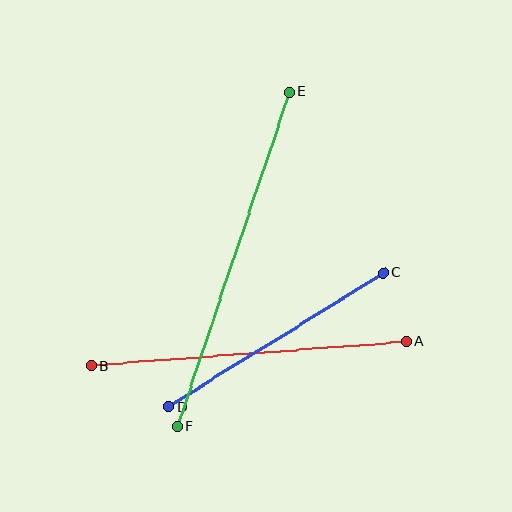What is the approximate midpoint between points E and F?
The midpoint is at approximately (233, 259) pixels.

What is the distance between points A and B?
The distance is approximately 316 pixels.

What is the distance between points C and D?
The distance is approximately 254 pixels.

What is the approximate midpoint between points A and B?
The midpoint is at approximately (249, 354) pixels.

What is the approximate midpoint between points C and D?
The midpoint is at approximately (276, 340) pixels.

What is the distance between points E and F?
The distance is approximately 352 pixels.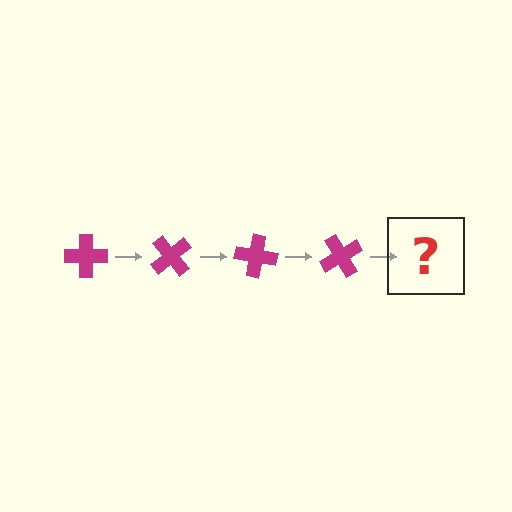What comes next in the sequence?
The next element should be a magenta cross rotated 200 degrees.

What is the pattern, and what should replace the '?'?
The pattern is that the cross rotates 50 degrees each step. The '?' should be a magenta cross rotated 200 degrees.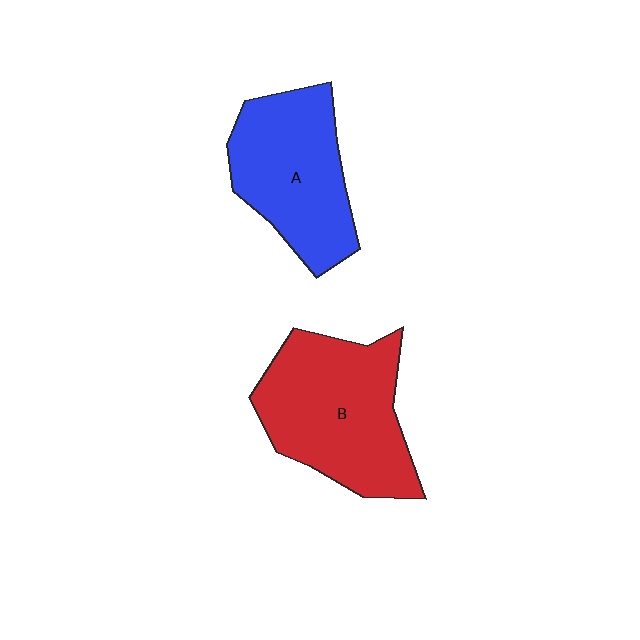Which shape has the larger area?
Shape B (red).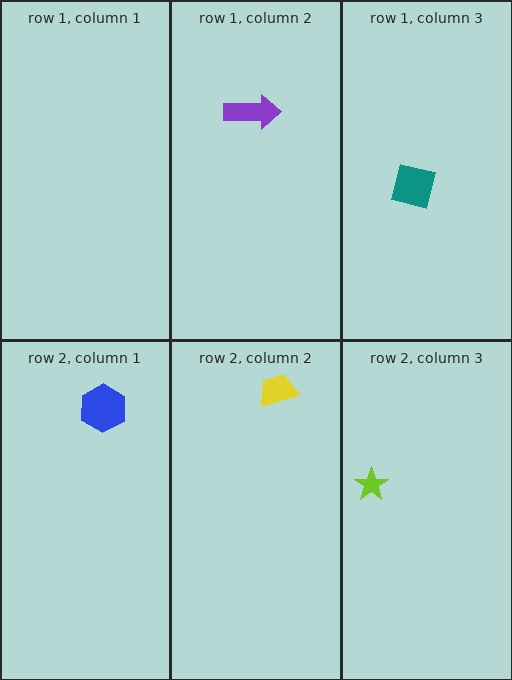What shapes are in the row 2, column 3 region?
The lime star.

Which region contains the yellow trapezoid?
The row 2, column 2 region.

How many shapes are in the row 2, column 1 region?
1.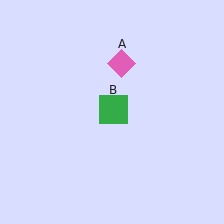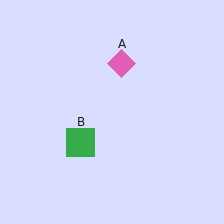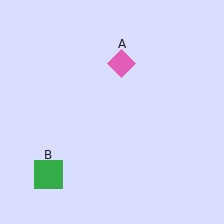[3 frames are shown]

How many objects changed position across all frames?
1 object changed position: green square (object B).